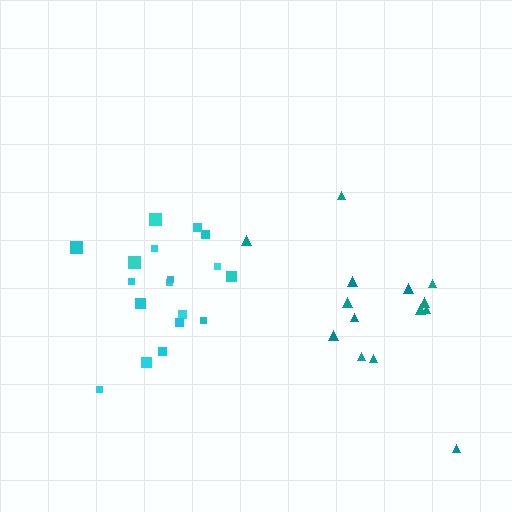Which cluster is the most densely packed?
Cyan.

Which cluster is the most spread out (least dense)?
Teal.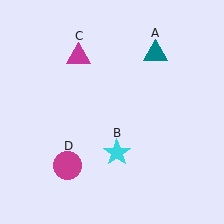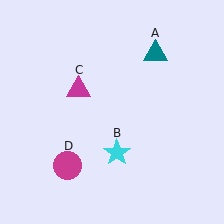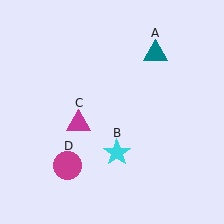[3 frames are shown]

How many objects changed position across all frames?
1 object changed position: magenta triangle (object C).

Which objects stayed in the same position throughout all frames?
Teal triangle (object A) and cyan star (object B) and magenta circle (object D) remained stationary.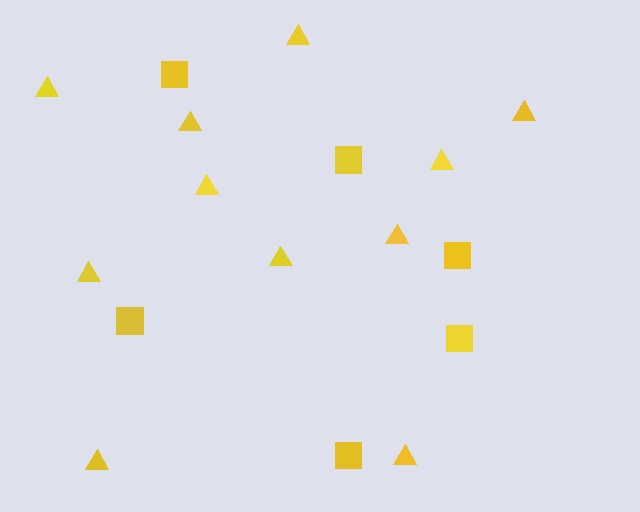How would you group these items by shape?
There are 2 groups: one group of triangles (11) and one group of squares (6).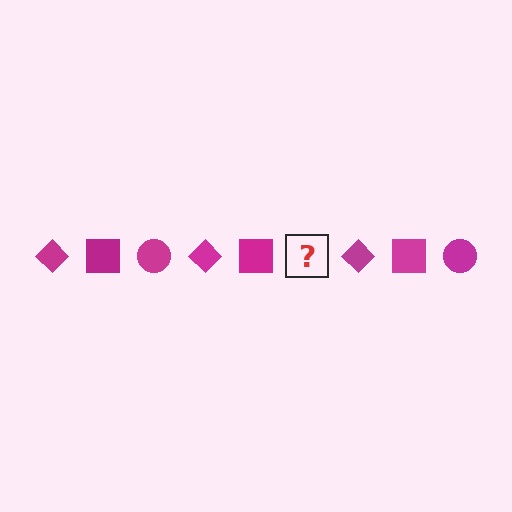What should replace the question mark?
The question mark should be replaced with a magenta circle.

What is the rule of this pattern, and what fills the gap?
The rule is that the pattern cycles through diamond, square, circle shapes in magenta. The gap should be filled with a magenta circle.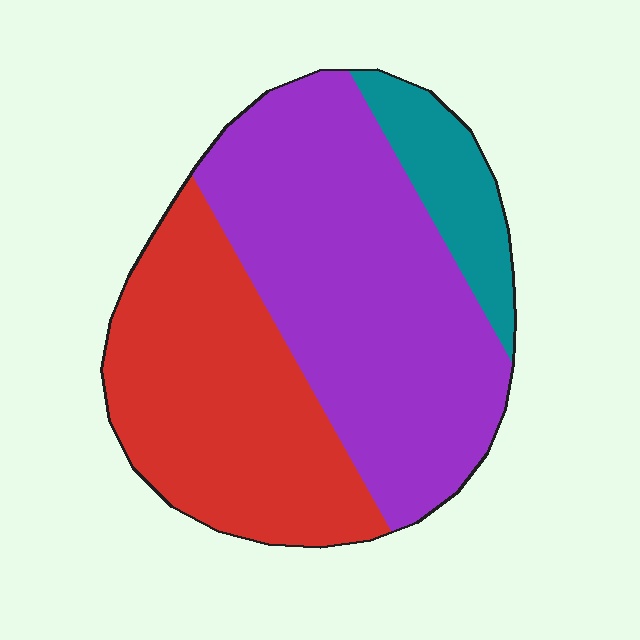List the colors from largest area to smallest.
From largest to smallest: purple, red, teal.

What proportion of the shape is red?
Red takes up about three eighths (3/8) of the shape.